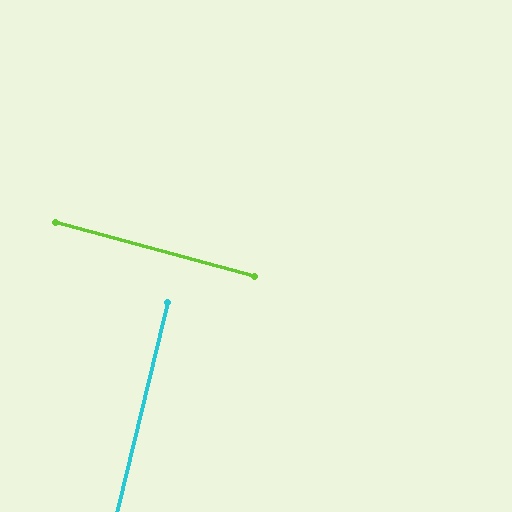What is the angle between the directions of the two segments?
Approximately 89 degrees.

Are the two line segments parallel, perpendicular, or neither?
Perpendicular — they meet at approximately 89°.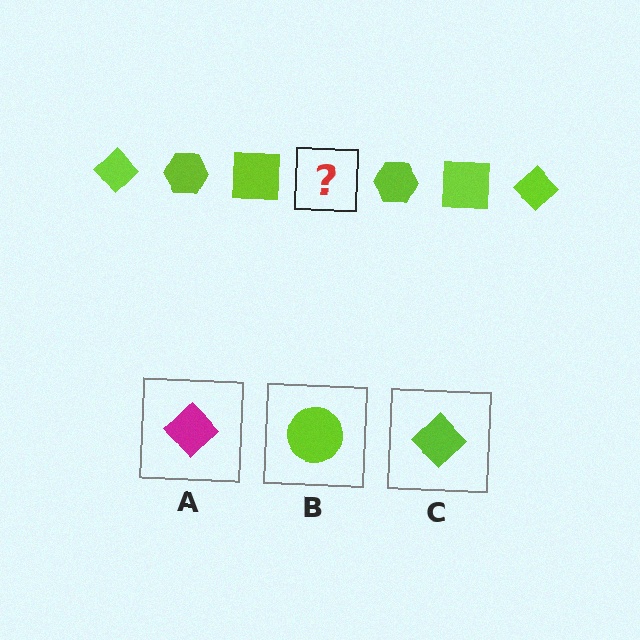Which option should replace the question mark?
Option C.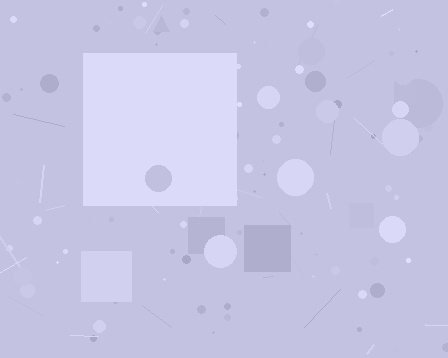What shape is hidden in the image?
A square is hidden in the image.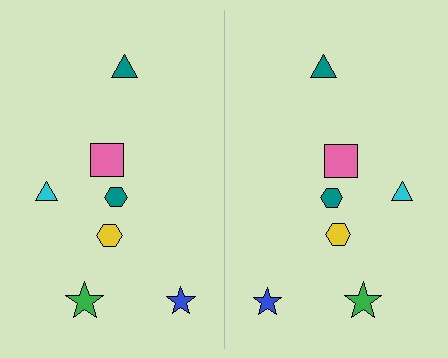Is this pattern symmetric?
Yes, this pattern has bilateral (reflection) symmetry.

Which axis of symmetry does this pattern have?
The pattern has a vertical axis of symmetry running through the center of the image.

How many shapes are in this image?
There are 14 shapes in this image.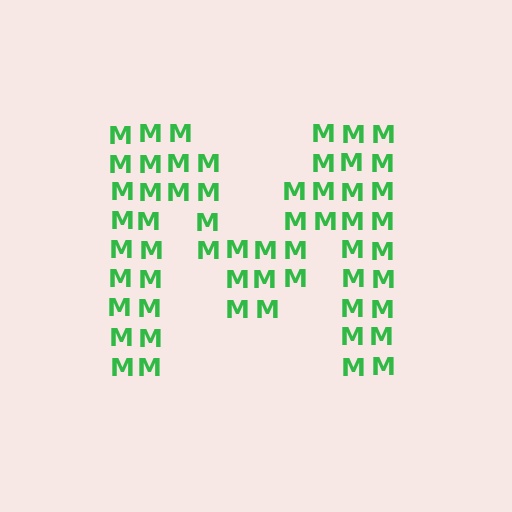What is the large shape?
The large shape is the letter M.